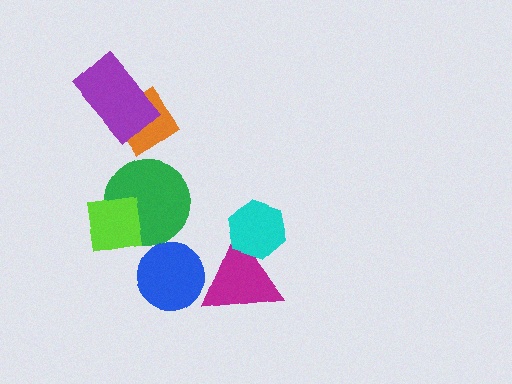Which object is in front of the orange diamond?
The purple rectangle is in front of the orange diamond.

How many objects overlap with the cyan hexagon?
1 object overlaps with the cyan hexagon.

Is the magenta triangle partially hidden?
Yes, it is partially covered by another shape.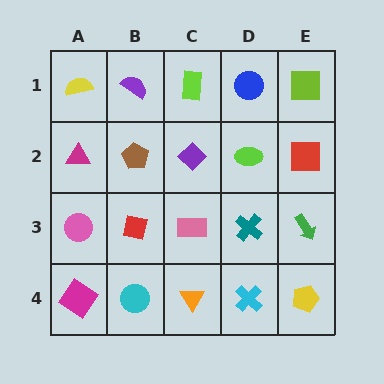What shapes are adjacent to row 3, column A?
A magenta triangle (row 2, column A), a magenta diamond (row 4, column A), a red square (row 3, column B).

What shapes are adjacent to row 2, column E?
A lime square (row 1, column E), a green arrow (row 3, column E), a lime ellipse (row 2, column D).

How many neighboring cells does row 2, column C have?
4.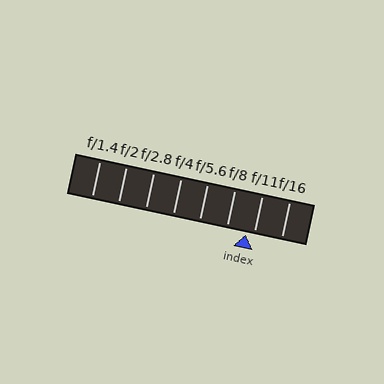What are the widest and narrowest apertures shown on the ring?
The widest aperture shown is f/1.4 and the narrowest is f/16.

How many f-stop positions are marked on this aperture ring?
There are 8 f-stop positions marked.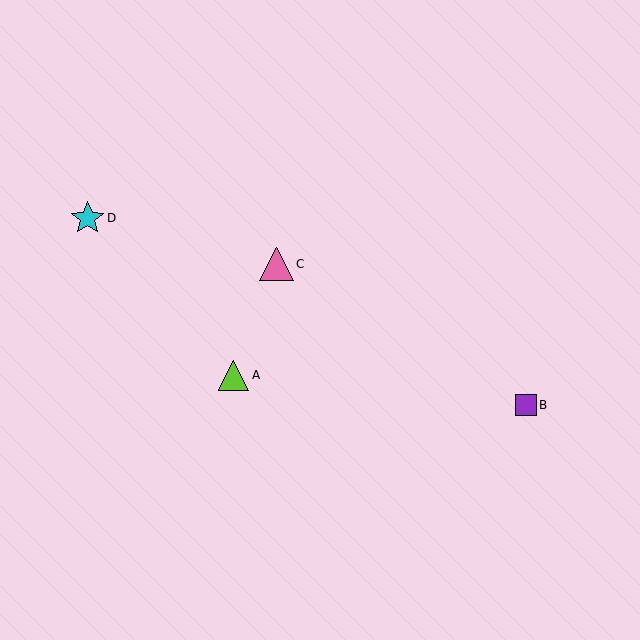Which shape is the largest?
The pink triangle (labeled C) is the largest.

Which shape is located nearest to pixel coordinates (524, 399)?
The purple square (labeled B) at (526, 405) is nearest to that location.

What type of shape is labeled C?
Shape C is a pink triangle.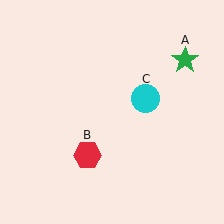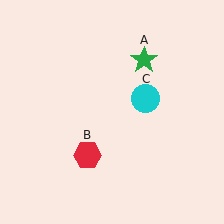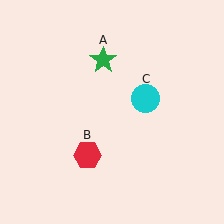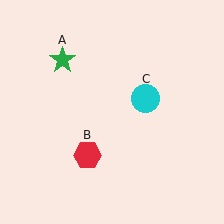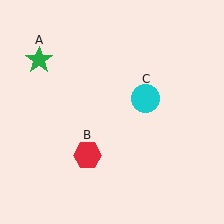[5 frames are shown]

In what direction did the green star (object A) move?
The green star (object A) moved left.